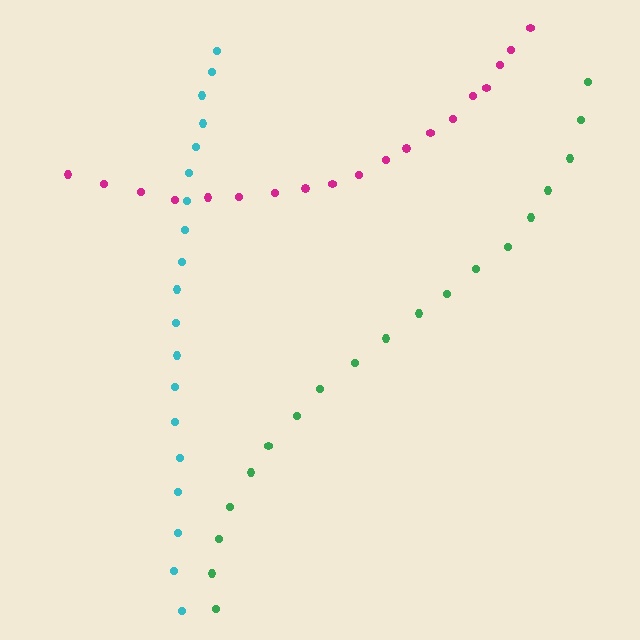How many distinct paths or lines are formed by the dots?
There are 3 distinct paths.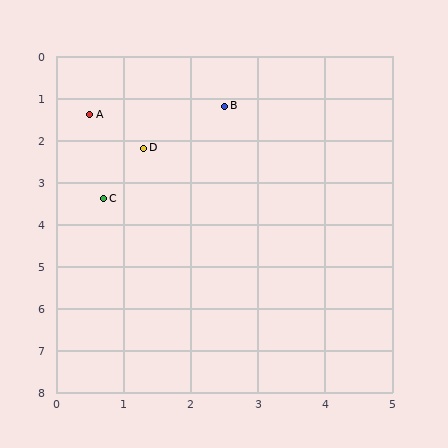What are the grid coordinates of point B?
Point B is at approximately (2.5, 1.2).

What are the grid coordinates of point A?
Point A is at approximately (0.5, 1.4).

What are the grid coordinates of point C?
Point C is at approximately (0.7, 3.4).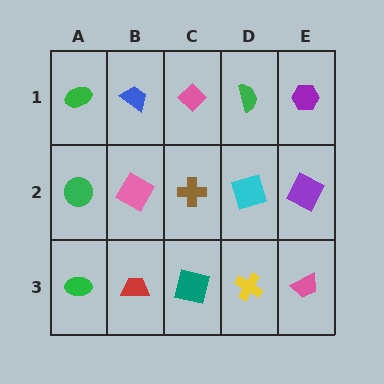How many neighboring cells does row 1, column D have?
3.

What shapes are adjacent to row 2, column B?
A blue trapezoid (row 1, column B), a red trapezoid (row 3, column B), a green circle (row 2, column A), a brown cross (row 2, column C).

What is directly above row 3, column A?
A green circle.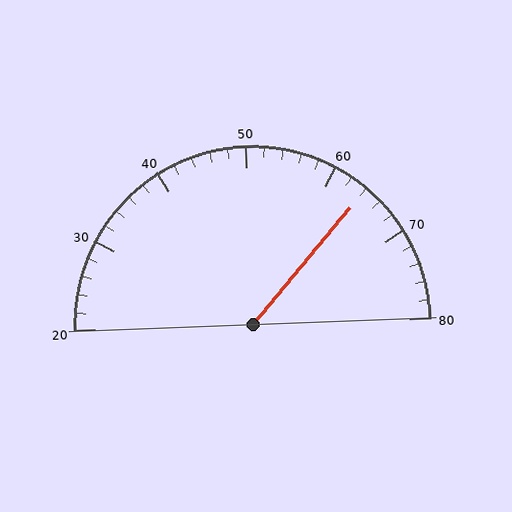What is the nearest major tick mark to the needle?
The nearest major tick mark is 60.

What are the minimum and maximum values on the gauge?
The gauge ranges from 20 to 80.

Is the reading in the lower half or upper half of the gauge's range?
The reading is in the upper half of the range (20 to 80).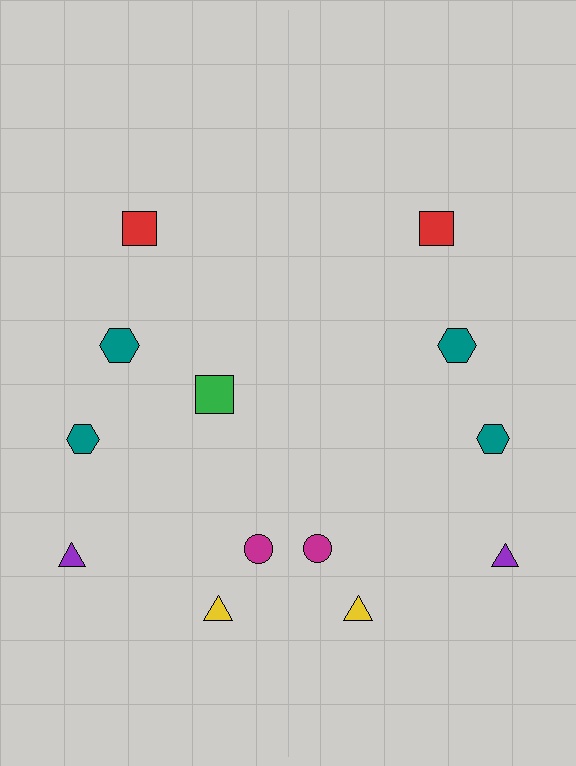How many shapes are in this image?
There are 13 shapes in this image.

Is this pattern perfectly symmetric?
No, the pattern is not perfectly symmetric. A green square is missing from the right side.